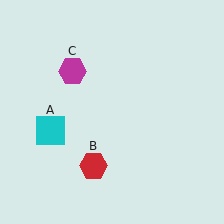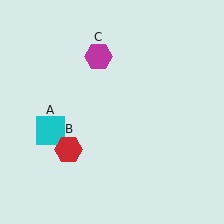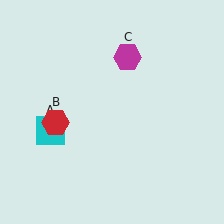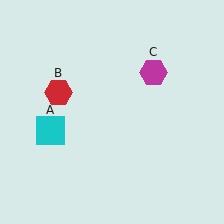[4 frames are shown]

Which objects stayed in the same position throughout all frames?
Cyan square (object A) remained stationary.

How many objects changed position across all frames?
2 objects changed position: red hexagon (object B), magenta hexagon (object C).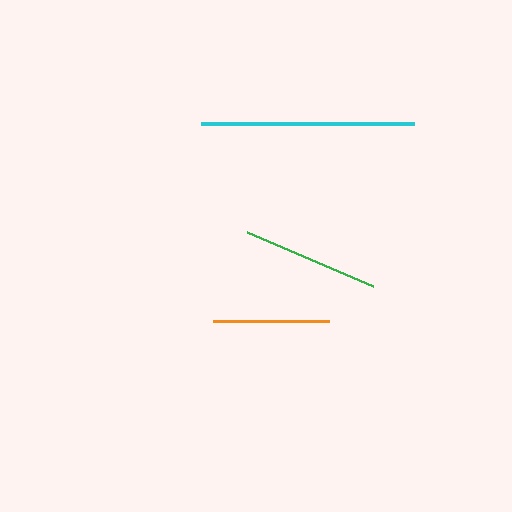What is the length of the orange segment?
The orange segment is approximately 116 pixels long.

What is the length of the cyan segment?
The cyan segment is approximately 213 pixels long.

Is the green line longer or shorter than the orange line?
The green line is longer than the orange line.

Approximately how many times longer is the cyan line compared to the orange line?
The cyan line is approximately 1.8 times the length of the orange line.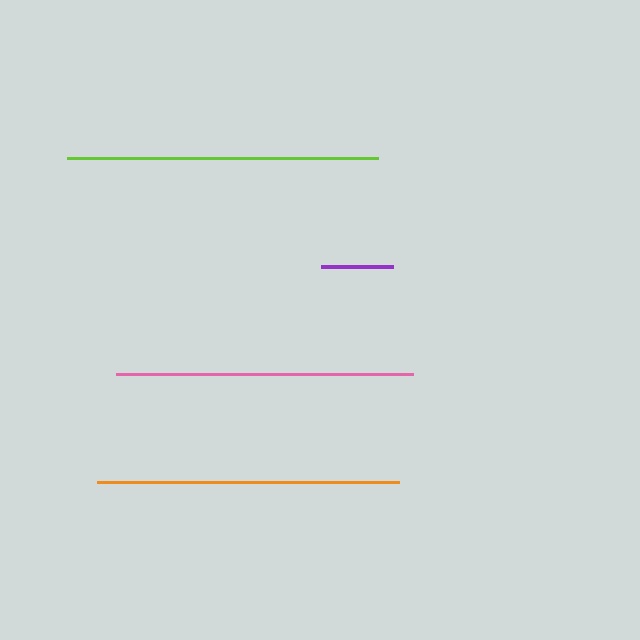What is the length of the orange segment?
The orange segment is approximately 303 pixels long.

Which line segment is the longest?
The lime line is the longest at approximately 311 pixels.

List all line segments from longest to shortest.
From longest to shortest: lime, orange, pink, purple.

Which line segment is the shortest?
The purple line is the shortest at approximately 71 pixels.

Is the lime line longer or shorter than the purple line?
The lime line is longer than the purple line.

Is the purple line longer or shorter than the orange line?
The orange line is longer than the purple line.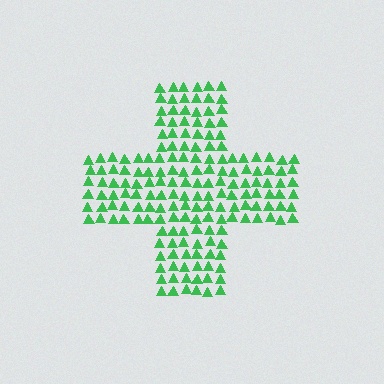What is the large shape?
The large shape is a cross.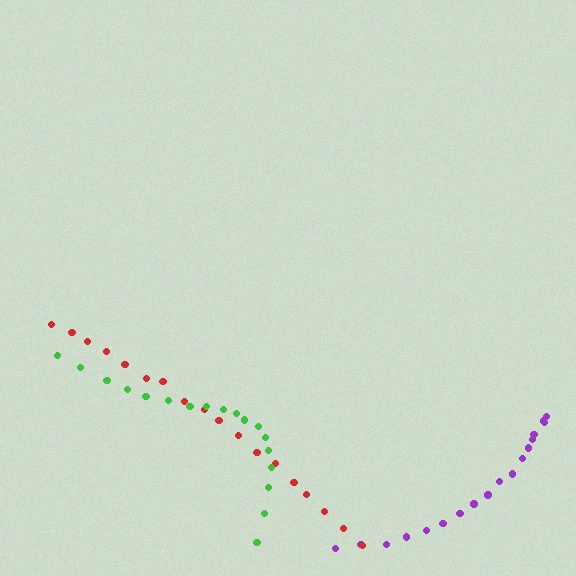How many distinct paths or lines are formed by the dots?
There are 3 distinct paths.